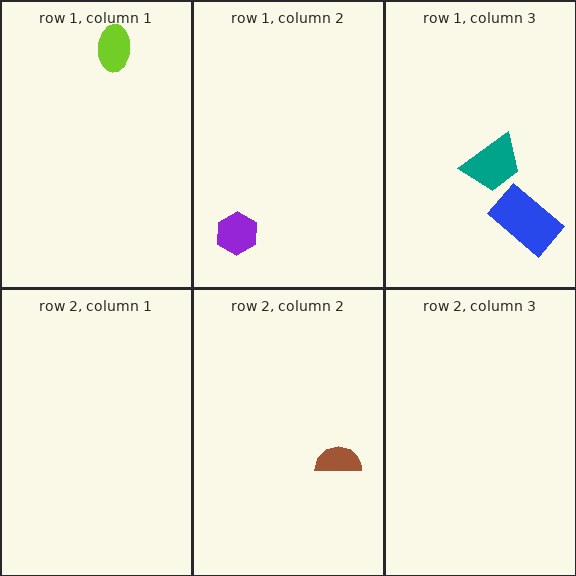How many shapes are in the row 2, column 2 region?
1.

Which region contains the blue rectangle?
The row 1, column 3 region.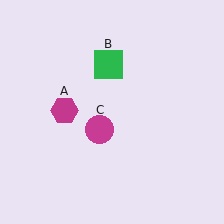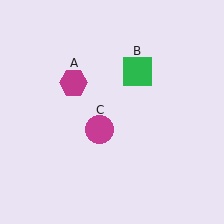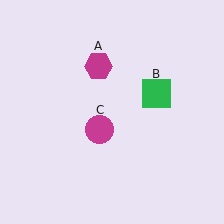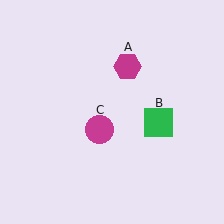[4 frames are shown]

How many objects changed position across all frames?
2 objects changed position: magenta hexagon (object A), green square (object B).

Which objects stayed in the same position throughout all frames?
Magenta circle (object C) remained stationary.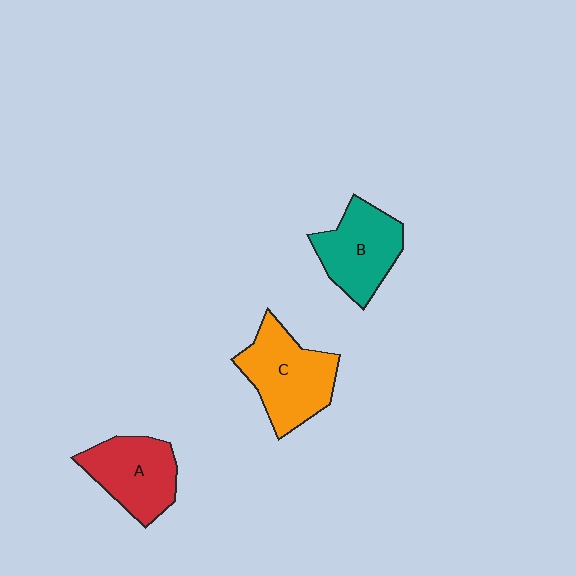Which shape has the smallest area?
Shape A (red).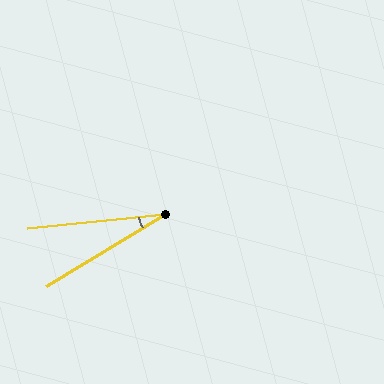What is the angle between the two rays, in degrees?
Approximately 25 degrees.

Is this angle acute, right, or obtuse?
It is acute.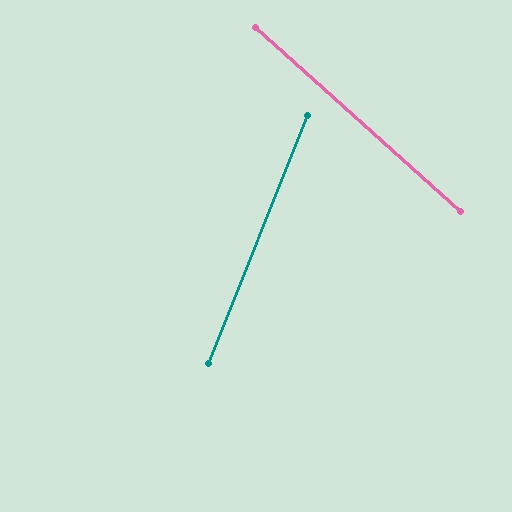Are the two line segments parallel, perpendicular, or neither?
Neither parallel nor perpendicular — they differ by about 70°.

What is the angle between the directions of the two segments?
Approximately 70 degrees.